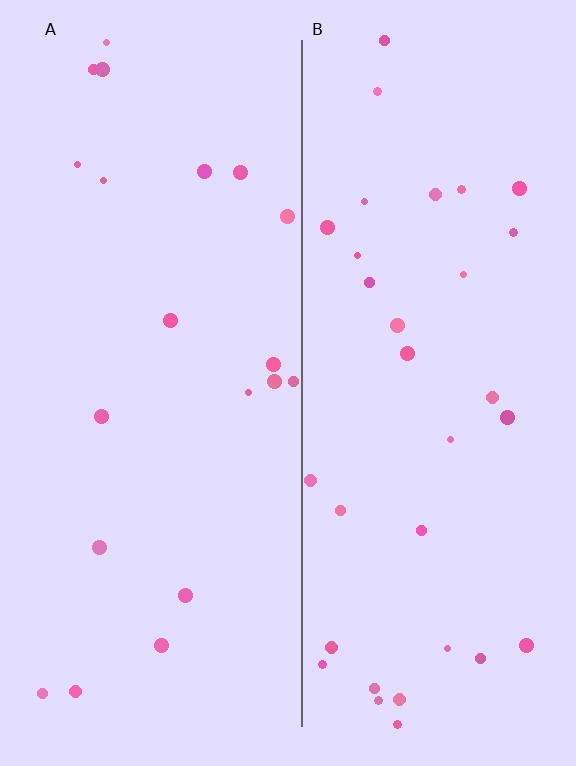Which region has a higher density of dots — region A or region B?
B (the right).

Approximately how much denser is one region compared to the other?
Approximately 1.7× — region B over region A.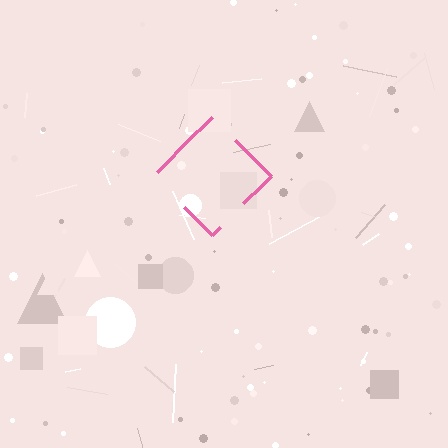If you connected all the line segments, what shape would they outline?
They would outline a diamond.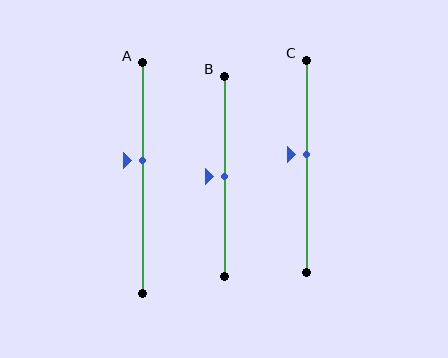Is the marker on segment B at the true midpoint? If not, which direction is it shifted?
Yes, the marker on segment B is at the true midpoint.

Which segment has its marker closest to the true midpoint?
Segment B has its marker closest to the true midpoint.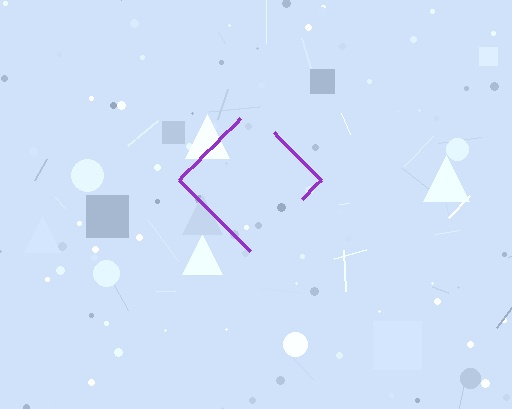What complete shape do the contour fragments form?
The contour fragments form a diamond.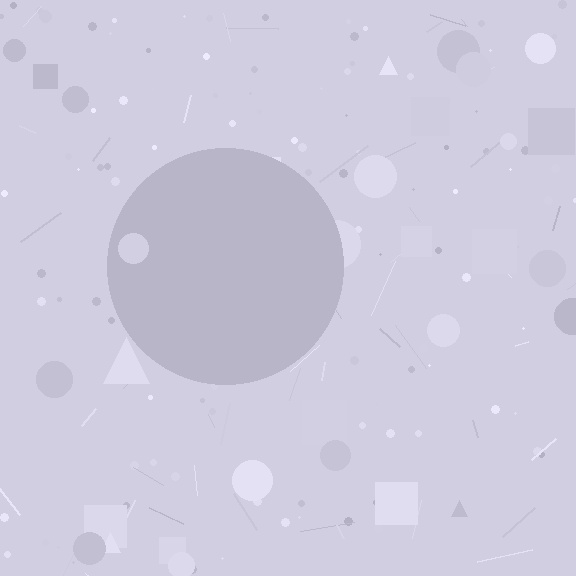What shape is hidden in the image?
A circle is hidden in the image.